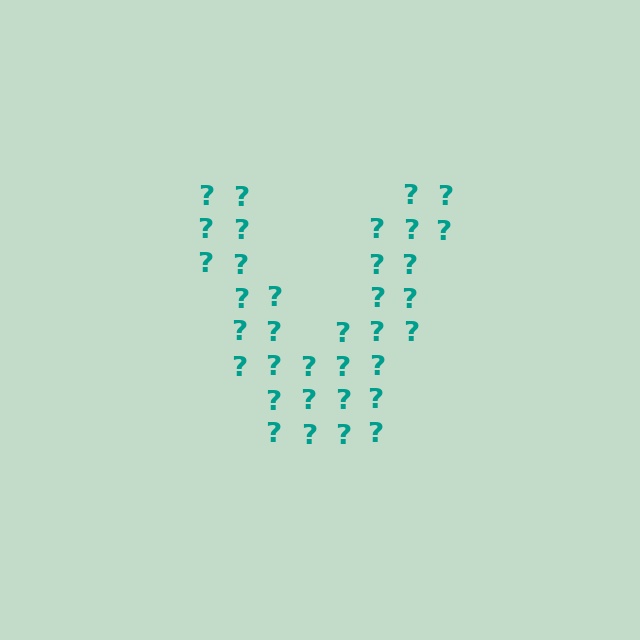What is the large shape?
The large shape is the letter V.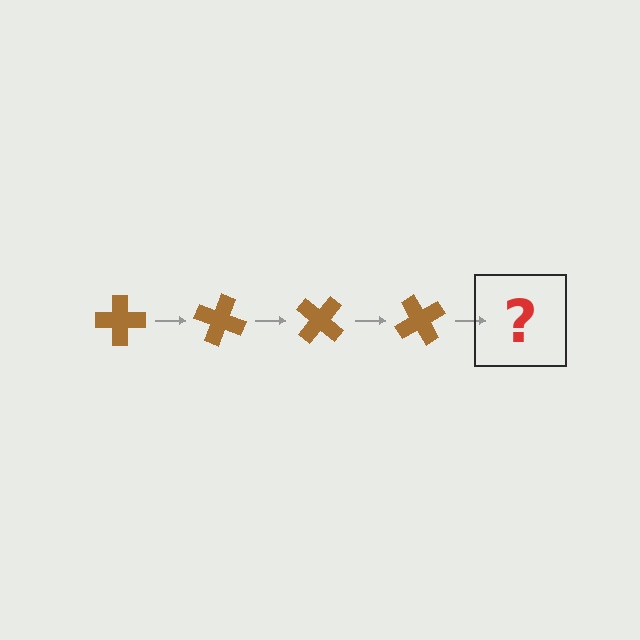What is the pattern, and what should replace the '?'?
The pattern is that the cross rotates 20 degrees each step. The '?' should be a brown cross rotated 80 degrees.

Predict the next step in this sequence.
The next step is a brown cross rotated 80 degrees.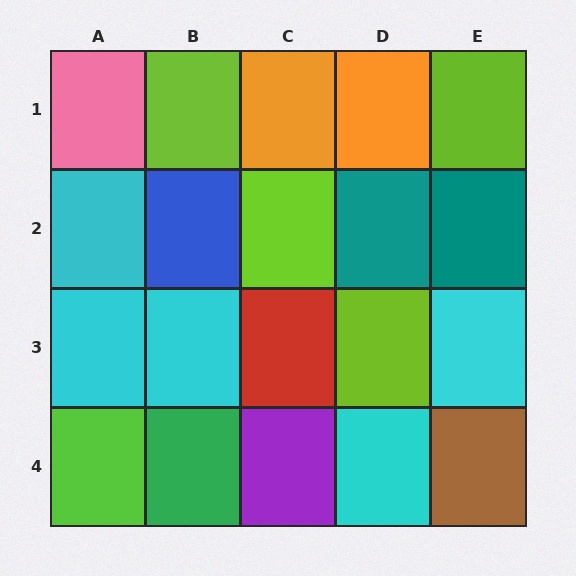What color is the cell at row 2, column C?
Lime.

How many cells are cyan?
5 cells are cyan.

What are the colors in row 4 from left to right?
Lime, green, purple, cyan, brown.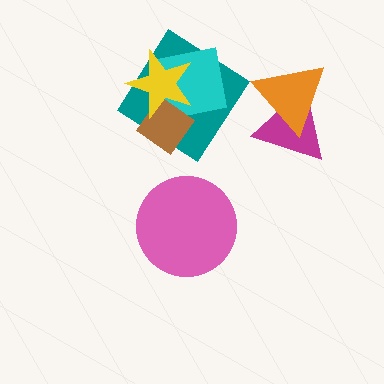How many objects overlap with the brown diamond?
3 objects overlap with the brown diamond.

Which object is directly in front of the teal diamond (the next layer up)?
The cyan square is directly in front of the teal diamond.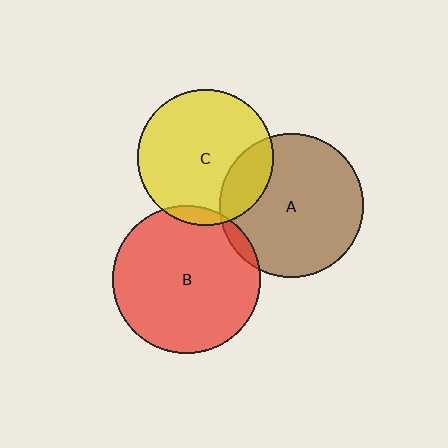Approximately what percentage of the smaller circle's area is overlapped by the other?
Approximately 5%.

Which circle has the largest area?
Circle B (red).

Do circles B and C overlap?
Yes.